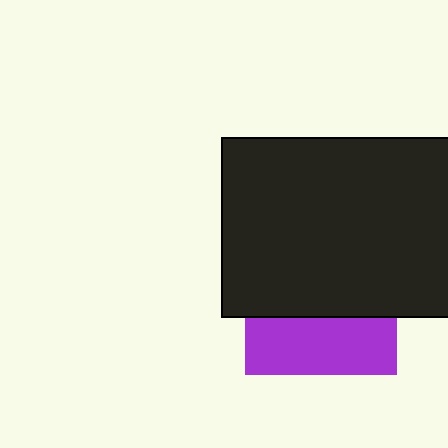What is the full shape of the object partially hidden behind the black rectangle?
The partially hidden object is a purple square.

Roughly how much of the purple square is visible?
A small part of it is visible (roughly 38%).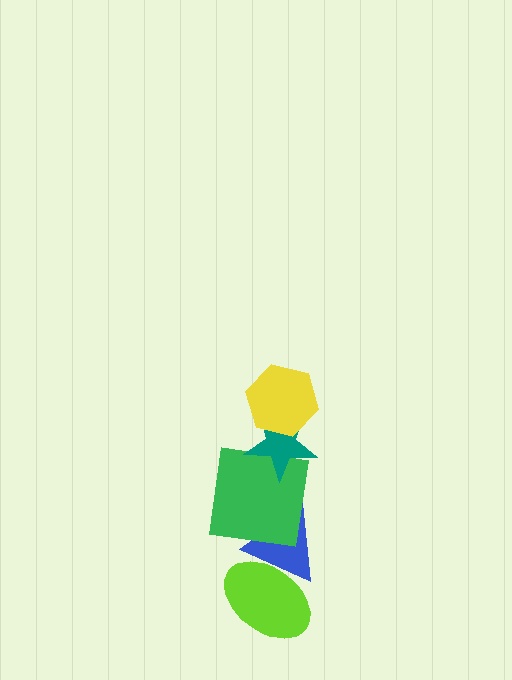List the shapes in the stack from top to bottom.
From top to bottom: the yellow hexagon, the teal star, the green square, the blue triangle, the lime ellipse.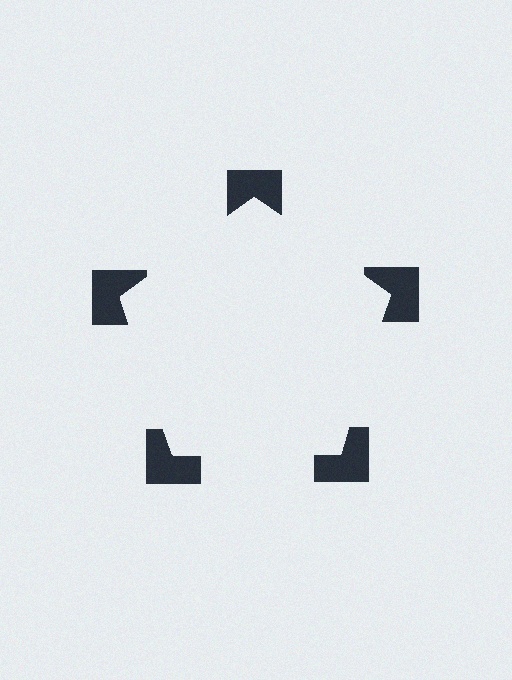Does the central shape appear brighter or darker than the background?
It typically appears slightly brighter than the background, even though no actual brightness change is drawn.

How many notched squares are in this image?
There are 5 — one at each vertex of the illusory pentagon.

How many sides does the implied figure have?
5 sides.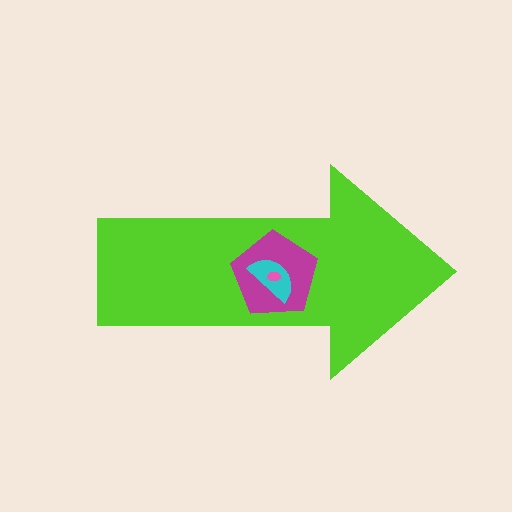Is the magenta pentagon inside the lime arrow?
Yes.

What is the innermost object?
The pink ellipse.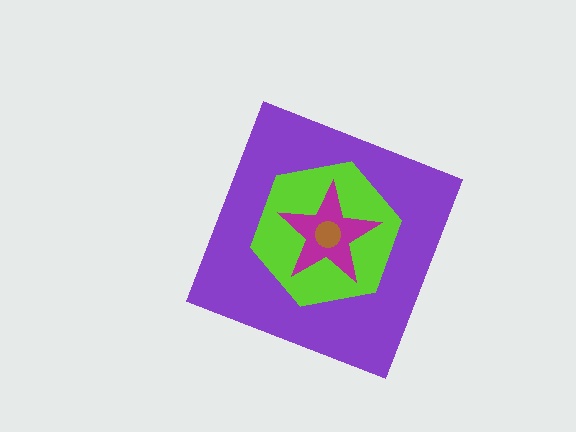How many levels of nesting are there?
4.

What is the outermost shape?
The purple diamond.